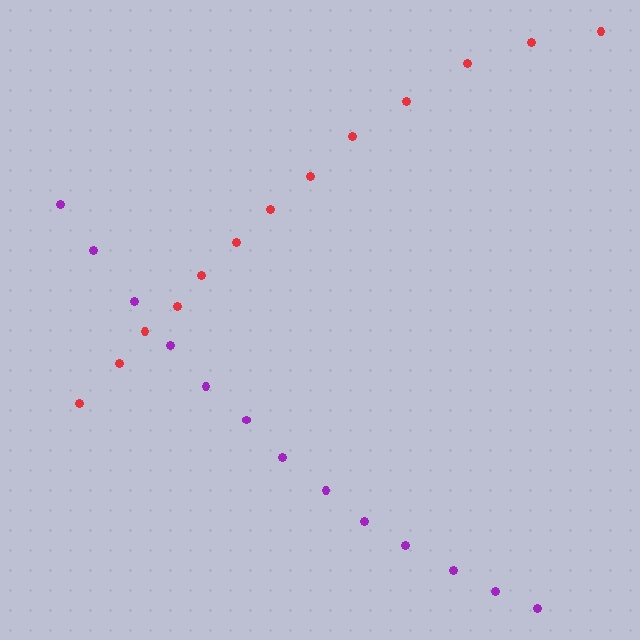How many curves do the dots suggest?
There are 2 distinct paths.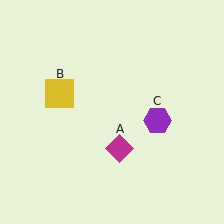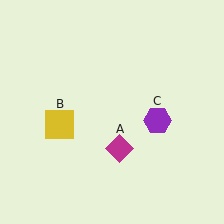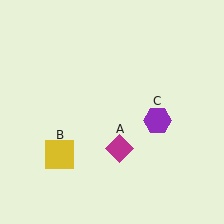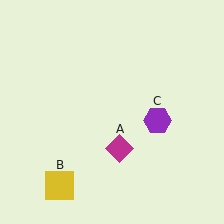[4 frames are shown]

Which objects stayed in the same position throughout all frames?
Magenta diamond (object A) and purple hexagon (object C) remained stationary.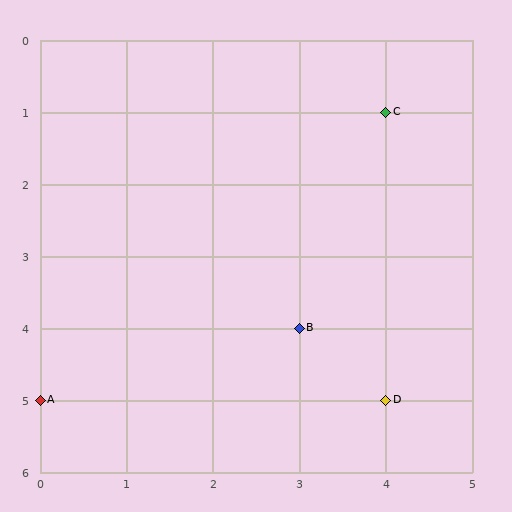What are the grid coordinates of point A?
Point A is at grid coordinates (0, 5).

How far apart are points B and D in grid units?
Points B and D are 1 column and 1 row apart (about 1.4 grid units diagonally).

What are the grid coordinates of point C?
Point C is at grid coordinates (4, 1).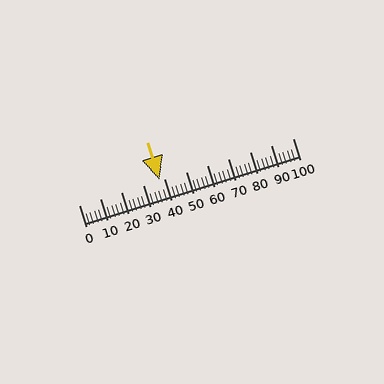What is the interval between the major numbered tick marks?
The major tick marks are spaced 10 units apart.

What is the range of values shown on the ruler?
The ruler shows values from 0 to 100.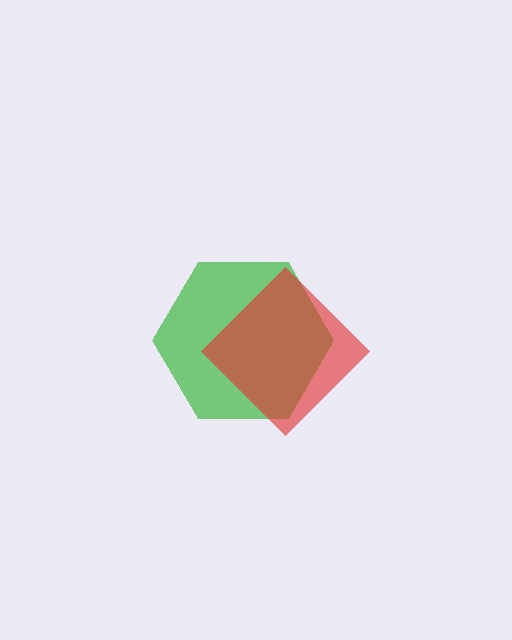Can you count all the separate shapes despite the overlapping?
Yes, there are 2 separate shapes.